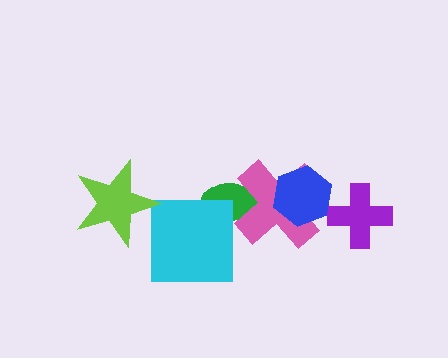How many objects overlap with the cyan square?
1 object overlaps with the cyan square.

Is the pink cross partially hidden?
Yes, it is partially covered by another shape.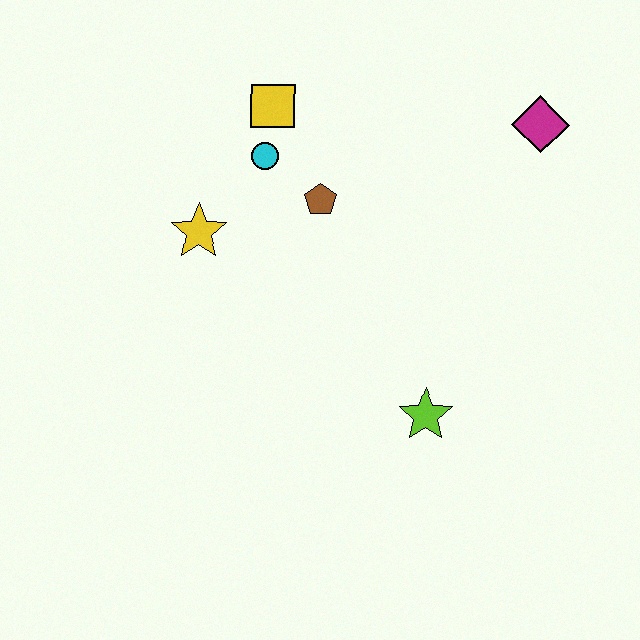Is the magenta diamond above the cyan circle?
Yes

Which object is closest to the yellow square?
The cyan circle is closest to the yellow square.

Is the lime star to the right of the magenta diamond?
No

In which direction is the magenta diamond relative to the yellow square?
The magenta diamond is to the right of the yellow square.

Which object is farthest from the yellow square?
The lime star is farthest from the yellow square.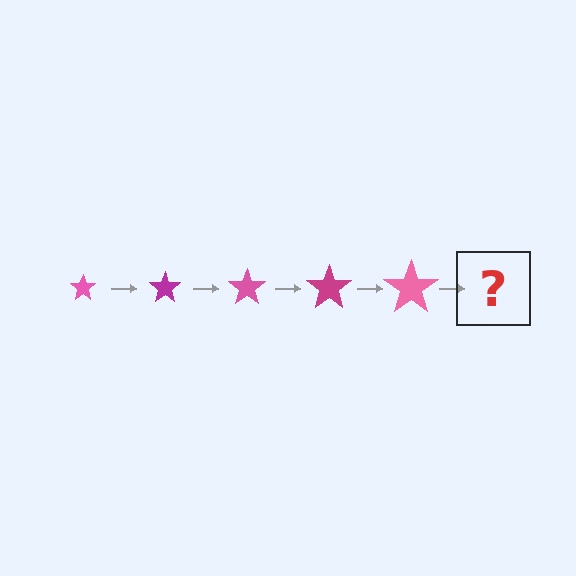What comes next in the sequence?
The next element should be a magenta star, larger than the previous one.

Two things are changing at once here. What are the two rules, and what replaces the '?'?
The two rules are that the star grows larger each step and the color cycles through pink and magenta. The '?' should be a magenta star, larger than the previous one.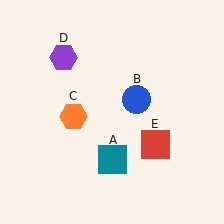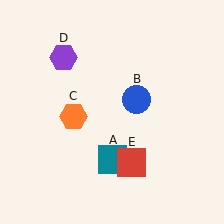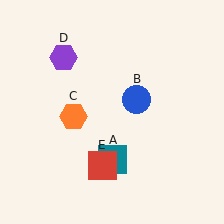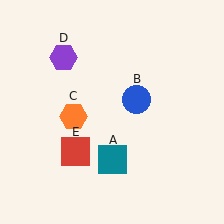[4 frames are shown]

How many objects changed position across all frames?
1 object changed position: red square (object E).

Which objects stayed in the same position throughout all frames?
Teal square (object A) and blue circle (object B) and orange hexagon (object C) and purple hexagon (object D) remained stationary.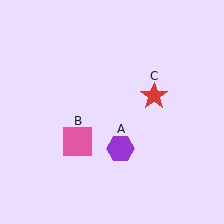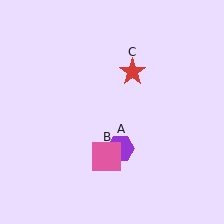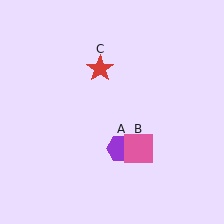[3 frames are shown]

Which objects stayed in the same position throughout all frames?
Purple hexagon (object A) remained stationary.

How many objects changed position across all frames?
2 objects changed position: pink square (object B), red star (object C).